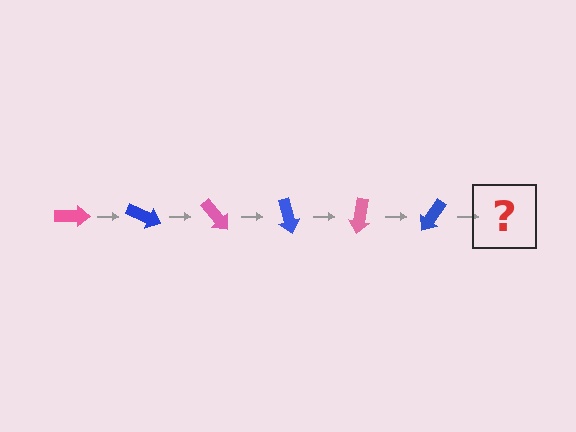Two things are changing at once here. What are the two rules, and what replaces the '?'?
The two rules are that it rotates 25 degrees each step and the color cycles through pink and blue. The '?' should be a pink arrow, rotated 150 degrees from the start.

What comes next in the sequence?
The next element should be a pink arrow, rotated 150 degrees from the start.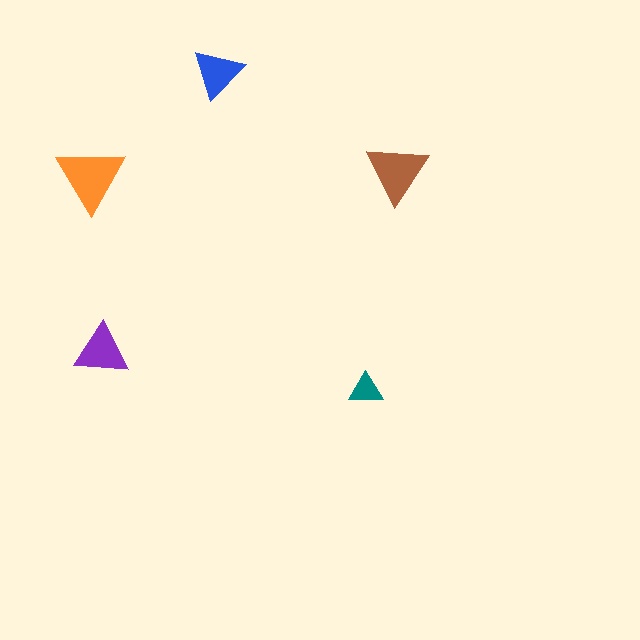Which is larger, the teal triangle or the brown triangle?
The brown one.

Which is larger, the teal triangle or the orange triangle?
The orange one.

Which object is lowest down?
The teal triangle is bottommost.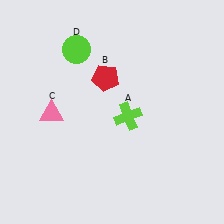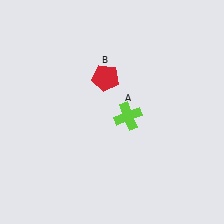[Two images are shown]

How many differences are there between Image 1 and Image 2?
There are 2 differences between the two images.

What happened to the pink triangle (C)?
The pink triangle (C) was removed in Image 2. It was in the bottom-left area of Image 1.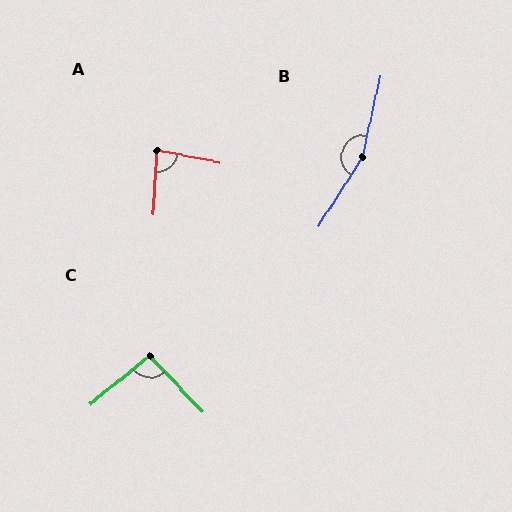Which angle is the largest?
B, at approximately 160 degrees.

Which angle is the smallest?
A, at approximately 82 degrees.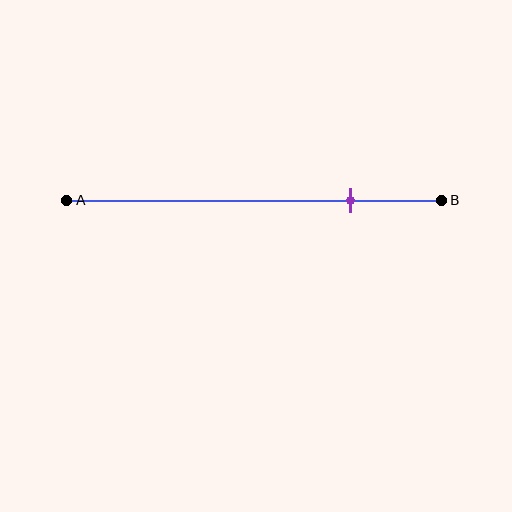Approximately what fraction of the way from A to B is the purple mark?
The purple mark is approximately 75% of the way from A to B.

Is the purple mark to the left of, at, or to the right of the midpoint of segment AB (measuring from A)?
The purple mark is to the right of the midpoint of segment AB.